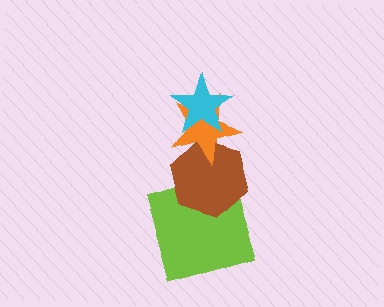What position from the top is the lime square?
The lime square is 4th from the top.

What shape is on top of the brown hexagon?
The orange star is on top of the brown hexagon.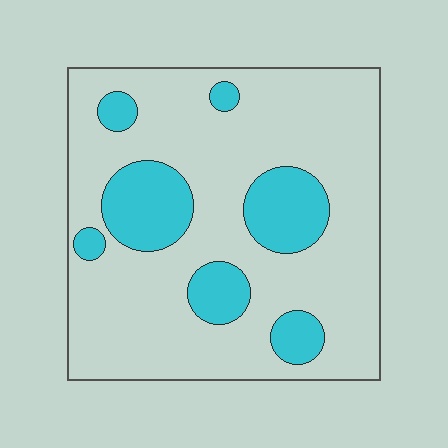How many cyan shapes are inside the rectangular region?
7.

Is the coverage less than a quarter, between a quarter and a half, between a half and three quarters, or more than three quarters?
Less than a quarter.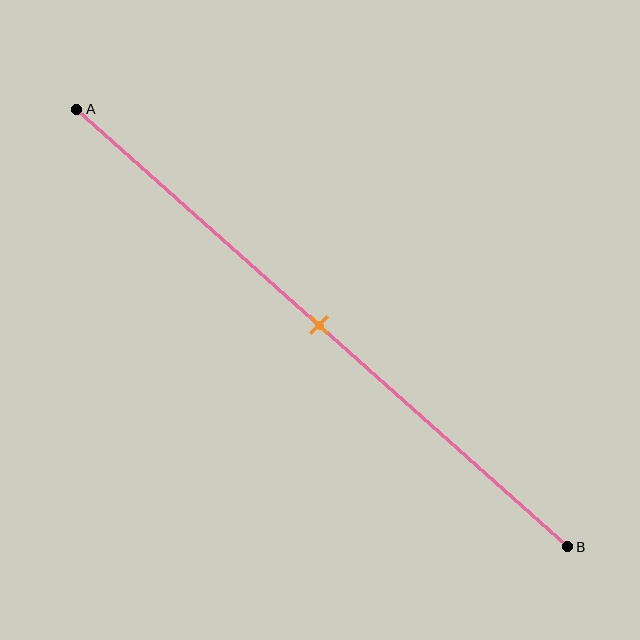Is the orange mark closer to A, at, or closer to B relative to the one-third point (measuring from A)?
The orange mark is closer to point B than the one-third point of segment AB.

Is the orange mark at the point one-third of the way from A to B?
No, the mark is at about 50% from A, not at the 33% one-third point.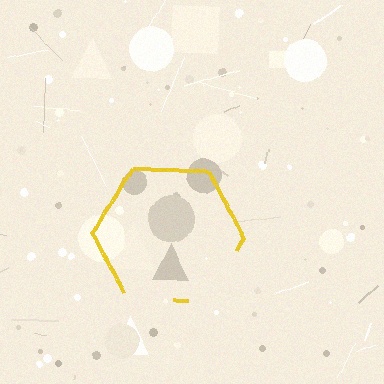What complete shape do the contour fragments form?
The contour fragments form a hexagon.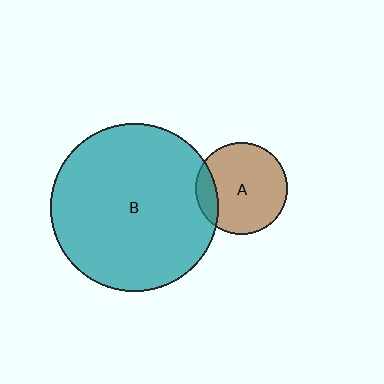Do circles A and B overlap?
Yes.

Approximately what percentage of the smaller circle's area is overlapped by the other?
Approximately 15%.